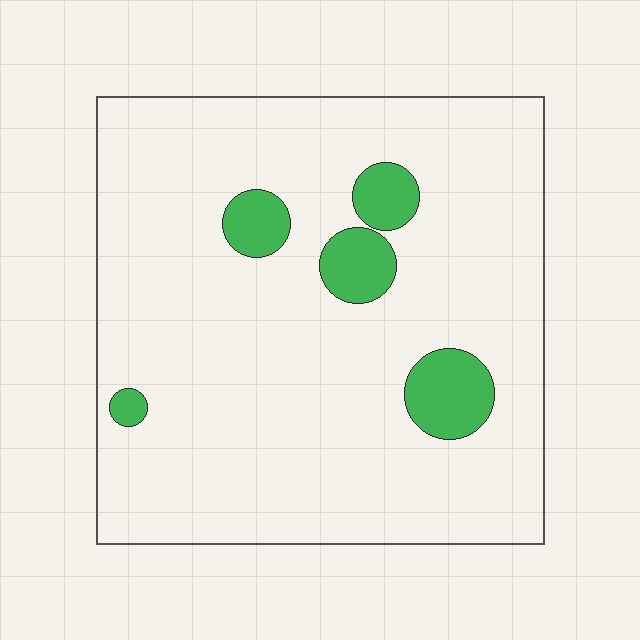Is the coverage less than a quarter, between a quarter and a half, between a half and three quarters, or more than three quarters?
Less than a quarter.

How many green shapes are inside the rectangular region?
5.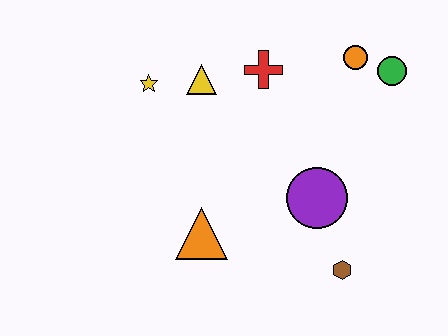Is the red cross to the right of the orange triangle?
Yes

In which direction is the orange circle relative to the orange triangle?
The orange circle is above the orange triangle.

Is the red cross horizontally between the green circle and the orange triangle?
Yes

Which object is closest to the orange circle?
The green circle is closest to the orange circle.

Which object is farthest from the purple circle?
The yellow star is farthest from the purple circle.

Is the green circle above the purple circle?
Yes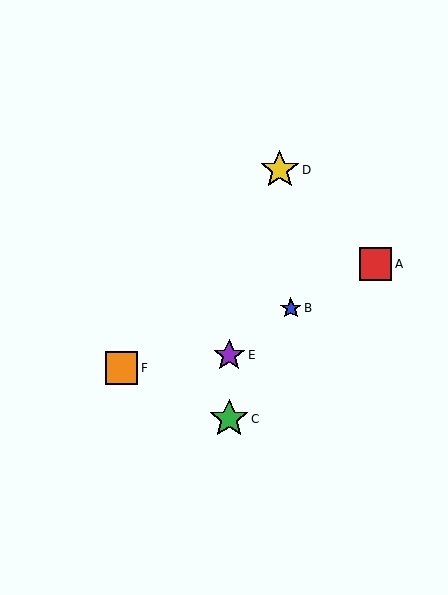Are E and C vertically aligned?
Yes, both are at x≈229.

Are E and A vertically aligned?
No, E is at x≈229 and A is at x≈376.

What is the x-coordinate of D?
Object D is at x≈280.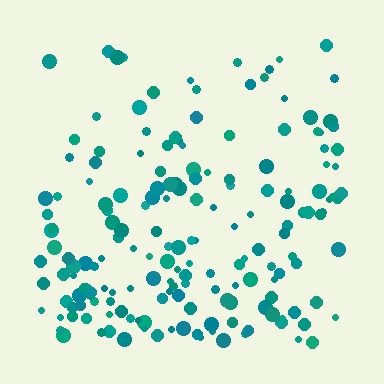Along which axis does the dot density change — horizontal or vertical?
Vertical.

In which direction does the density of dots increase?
From top to bottom, with the bottom side densest.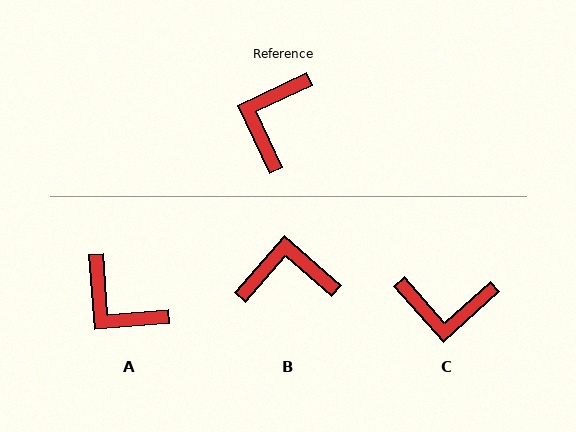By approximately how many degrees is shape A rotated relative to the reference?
Approximately 69 degrees counter-clockwise.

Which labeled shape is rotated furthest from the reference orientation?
C, about 107 degrees away.